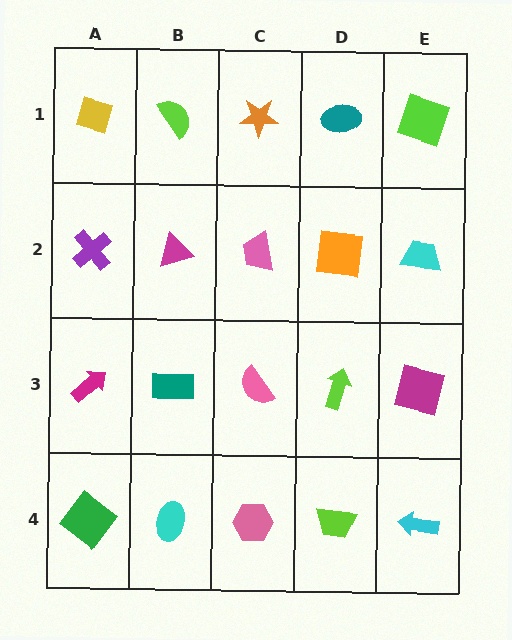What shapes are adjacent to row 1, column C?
A pink trapezoid (row 2, column C), a lime semicircle (row 1, column B), a teal ellipse (row 1, column D).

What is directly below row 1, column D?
An orange square.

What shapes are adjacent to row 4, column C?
A pink semicircle (row 3, column C), a cyan ellipse (row 4, column B), a lime trapezoid (row 4, column D).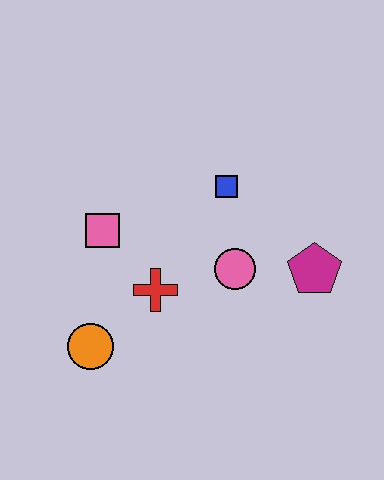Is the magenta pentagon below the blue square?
Yes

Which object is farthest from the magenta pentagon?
The orange circle is farthest from the magenta pentagon.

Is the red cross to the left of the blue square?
Yes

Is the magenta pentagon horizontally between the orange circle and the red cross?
No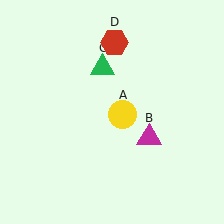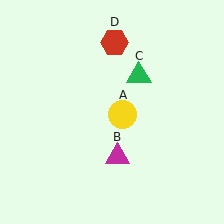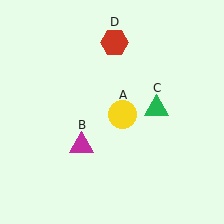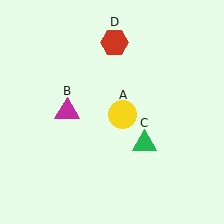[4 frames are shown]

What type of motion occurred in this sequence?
The magenta triangle (object B), green triangle (object C) rotated clockwise around the center of the scene.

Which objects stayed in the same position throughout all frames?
Yellow circle (object A) and red hexagon (object D) remained stationary.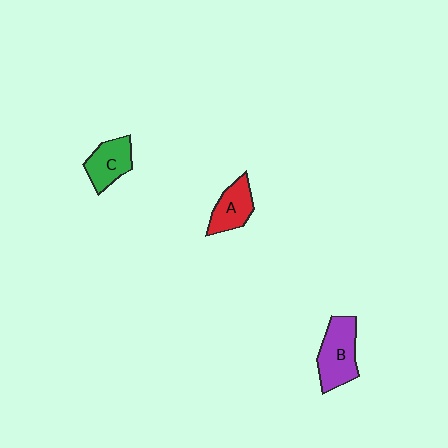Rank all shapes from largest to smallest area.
From largest to smallest: B (purple), C (green), A (red).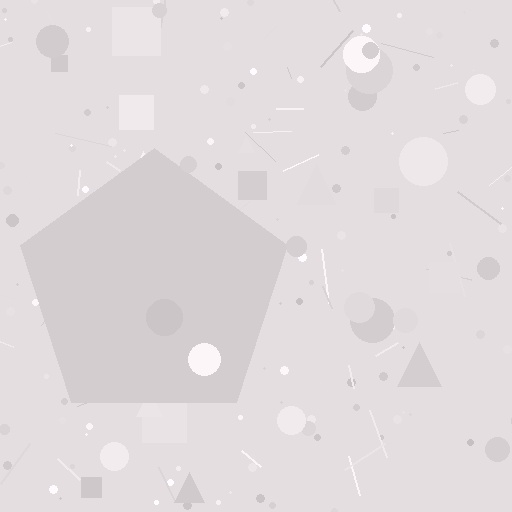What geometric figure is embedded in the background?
A pentagon is embedded in the background.